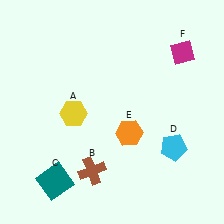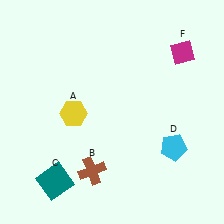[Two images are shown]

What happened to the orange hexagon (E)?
The orange hexagon (E) was removed in Image 2. It was in the bottom-right area of Image 1.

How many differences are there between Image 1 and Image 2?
There is 1 difference between the two images.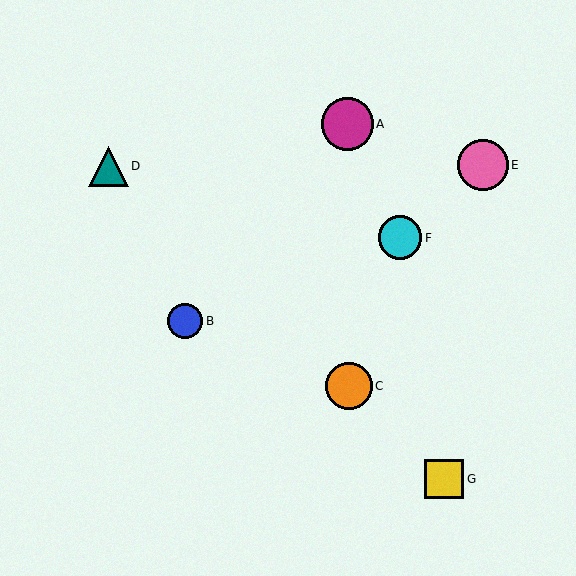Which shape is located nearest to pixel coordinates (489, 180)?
The pink circle (labeled E) at (483, 165) is nearest to that location.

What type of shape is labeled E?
Shape E is a pink circle.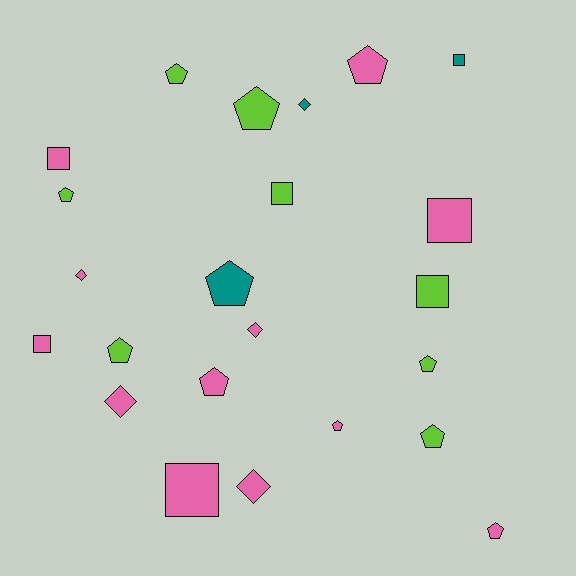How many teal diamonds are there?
There is 1 teal diamond.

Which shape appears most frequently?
Pentagon, with 11 objects.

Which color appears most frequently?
Pink, with 12 objects.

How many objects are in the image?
There are 23 objects.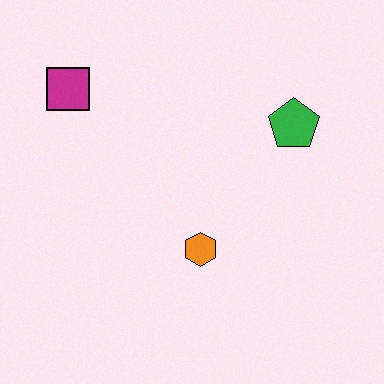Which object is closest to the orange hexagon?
The green pentagon is closest to the orange hexagon.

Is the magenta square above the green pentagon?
Yes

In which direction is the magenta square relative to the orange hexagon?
The magenta square is above the orange hexagon.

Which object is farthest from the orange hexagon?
The magenta square is farthest from the orange hexagon.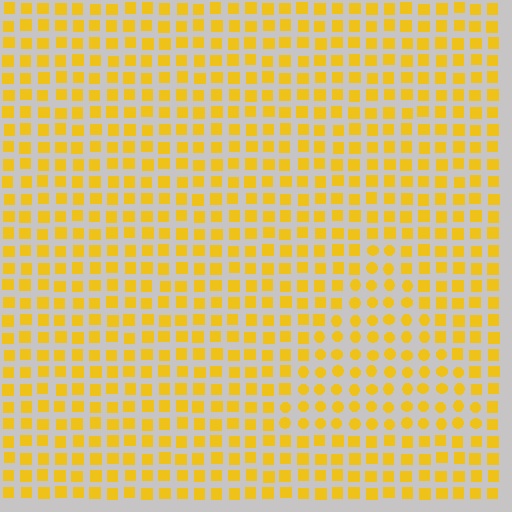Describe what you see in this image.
The image is filled with small yellow elements arranged in a uniform grid. A triangle-shaped region contains circles, while the surrounding area contains squares. The boundary is defined purely by the change in element shape.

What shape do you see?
I see a triangle.